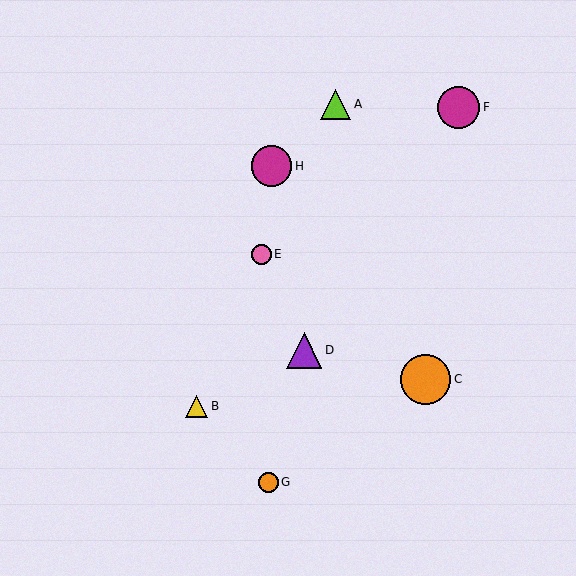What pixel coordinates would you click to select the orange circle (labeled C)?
Click at (426, 379) to select the orange circle C.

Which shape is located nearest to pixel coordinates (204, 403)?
The yellow triangle (labeled B) at (196, 406) is nearest to that location.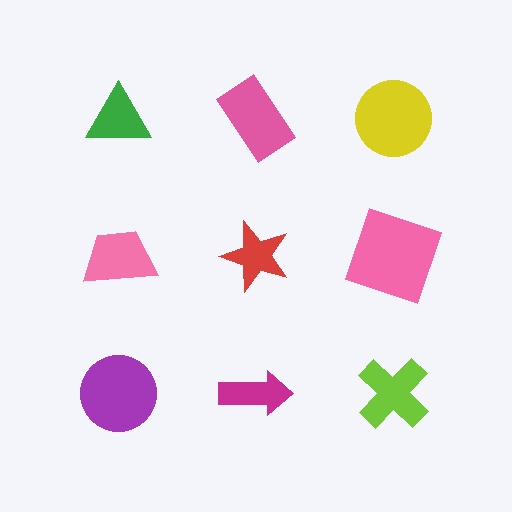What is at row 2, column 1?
A pink trapezoid.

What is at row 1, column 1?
A green triangle.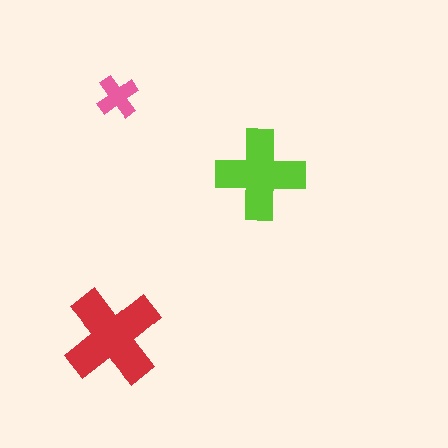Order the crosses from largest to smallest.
the red one, the lime one, the pink one.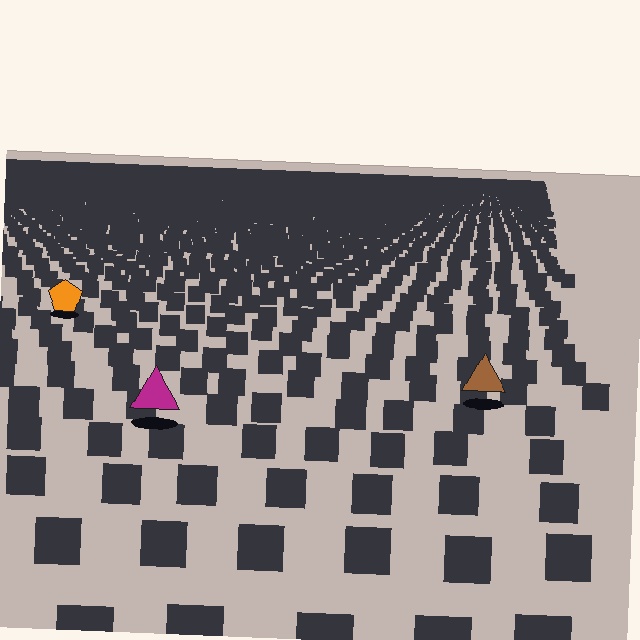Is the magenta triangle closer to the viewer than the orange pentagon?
Yes. The magenta triangle is closer — you can tell from the texture gradient: the ground texture is coarser near it.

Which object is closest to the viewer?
The magenta triangle is closest. The texture marks near it are larger and more spread out.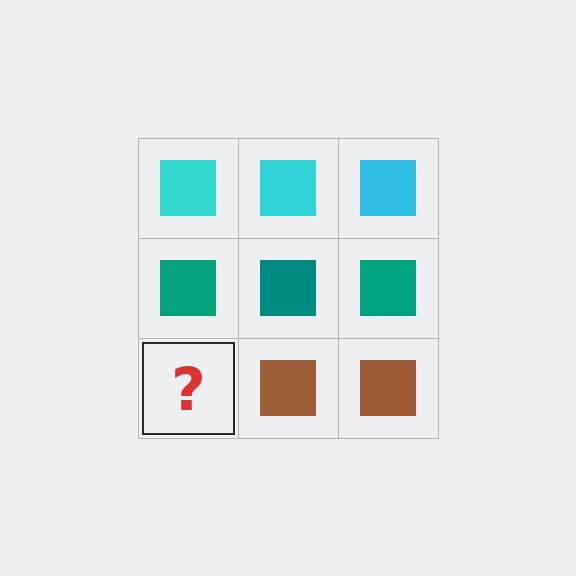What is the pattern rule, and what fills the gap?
The rule is that each row has a consistent color. The gap should be filled with a brown square.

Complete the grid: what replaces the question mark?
The question mark should be replaced with a brown square.